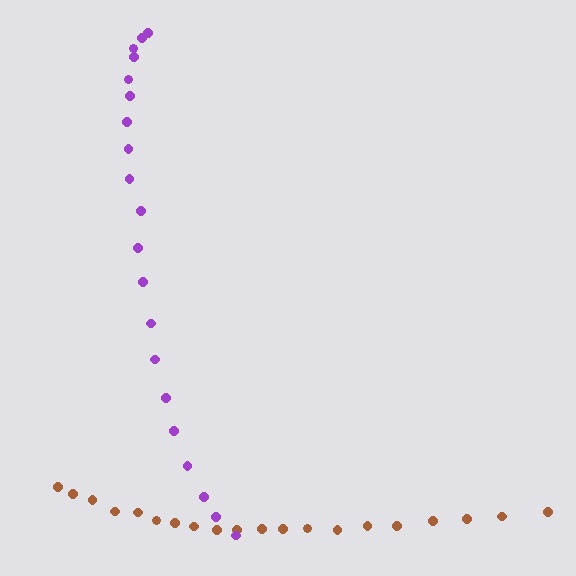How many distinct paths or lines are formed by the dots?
There are 2 distinct paths.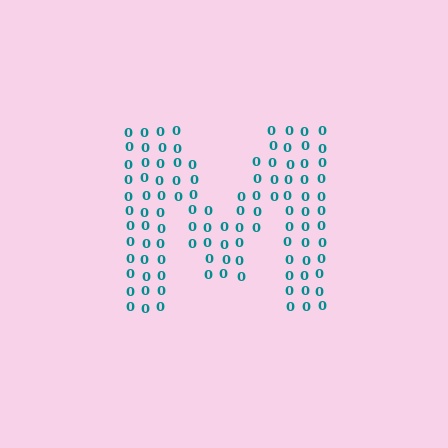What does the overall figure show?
The overall figure shows the letter M.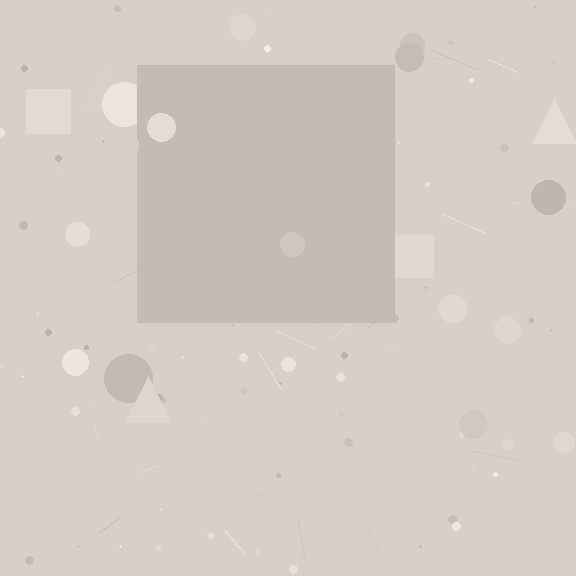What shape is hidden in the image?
A square is hidden in the image.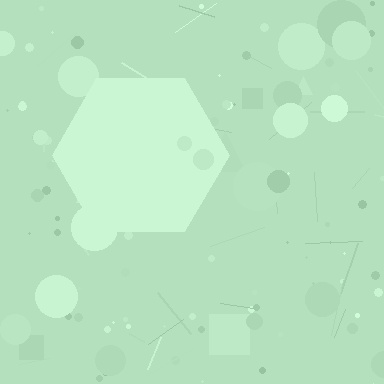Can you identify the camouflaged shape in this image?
The camouflaged shape is a hexagon.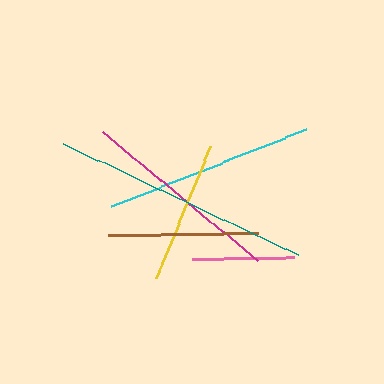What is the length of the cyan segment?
The cyan segment is approximately 210 pixels long.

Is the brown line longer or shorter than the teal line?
The teal line is longer than the brown line.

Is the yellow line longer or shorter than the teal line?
The teal line is longer than the yellow line.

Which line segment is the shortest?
The pink line is the shortest at approximately 102 pixels.